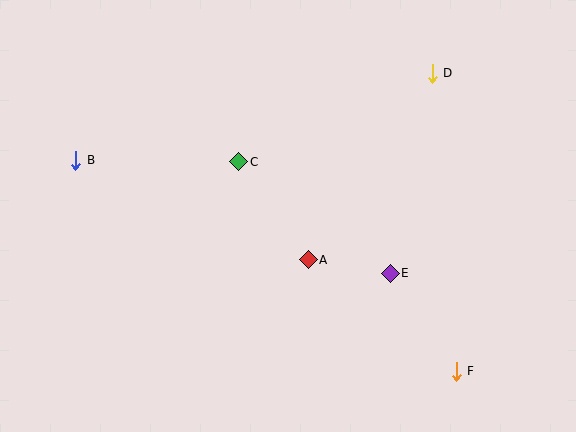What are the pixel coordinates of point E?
Point E is at (390, 273).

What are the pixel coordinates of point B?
Point B is at (76, 160).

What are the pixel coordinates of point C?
Point C is at (239, 162).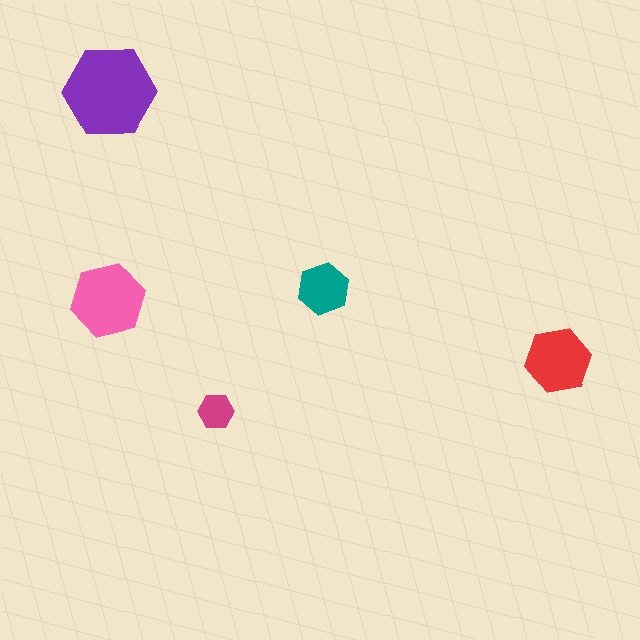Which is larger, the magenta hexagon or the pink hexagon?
The pink one.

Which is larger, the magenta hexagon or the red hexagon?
The red one.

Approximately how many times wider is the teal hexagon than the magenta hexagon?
About 1.5 times wider.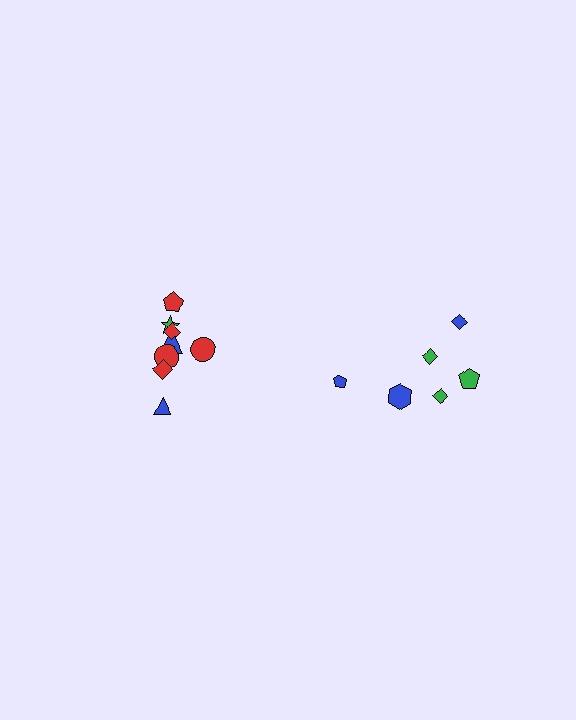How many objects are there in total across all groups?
There are 14 objects.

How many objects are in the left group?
There are 8 objects.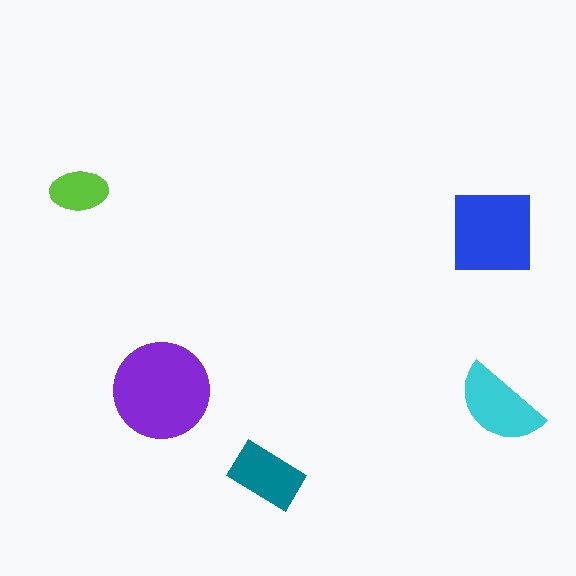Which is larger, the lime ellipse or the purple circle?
The purple circle.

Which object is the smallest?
The lime ellipse.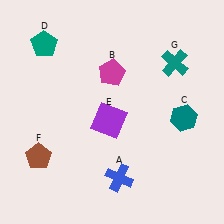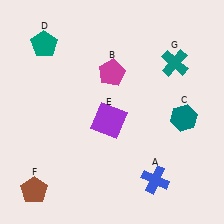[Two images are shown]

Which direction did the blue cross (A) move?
The blue cross (A) moved right.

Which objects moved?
The objects that moved are: the blue cross (A), the brown pentagon (F).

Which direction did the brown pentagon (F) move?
The brown pentagon (F) moved down.